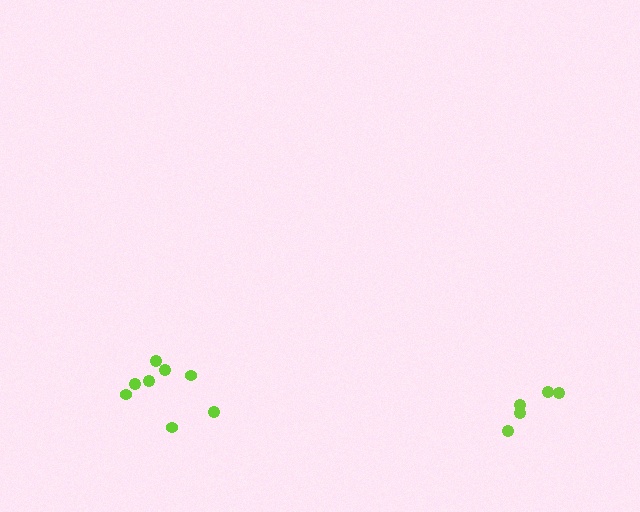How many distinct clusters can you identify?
There are 2 distinct clusters.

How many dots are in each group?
Group 1: 5 dots, Group 2: 8 dots (13 total).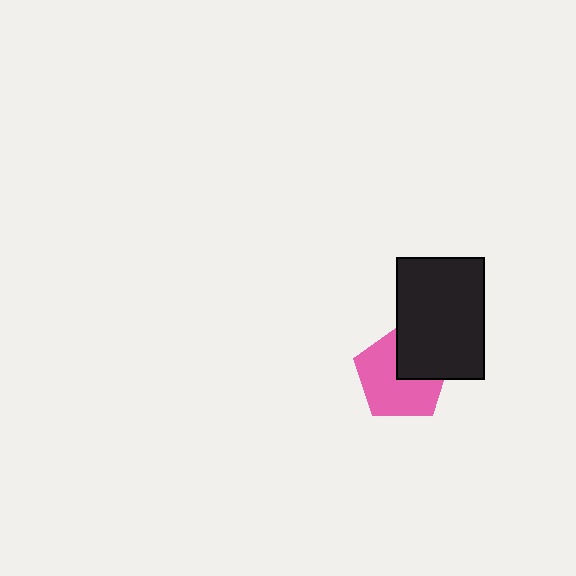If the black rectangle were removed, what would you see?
You would see the complete pink pentagon.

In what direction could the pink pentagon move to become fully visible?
The pink pentagon could move toward the lower-left. That would shift it out from behind the black rectangle entirely.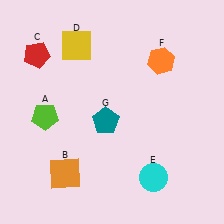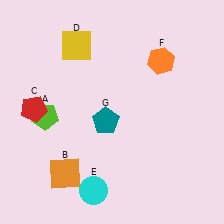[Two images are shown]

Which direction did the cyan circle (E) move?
The cyan circle (E) moved left.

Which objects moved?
The objects that moved are: the red pentagon (C), the cyan circle (E).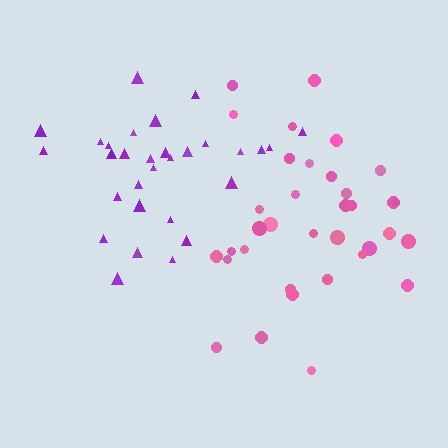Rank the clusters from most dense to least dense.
pink, purple.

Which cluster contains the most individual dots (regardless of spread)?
Pink (35).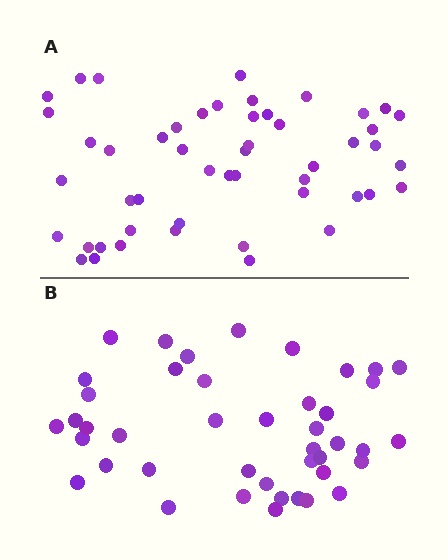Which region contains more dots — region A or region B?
Region A (the top region) has more dots.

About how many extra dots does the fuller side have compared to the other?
Region A has roughly 8 or so more dots than region B.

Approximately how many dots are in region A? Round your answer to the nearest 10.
About 50 dots.